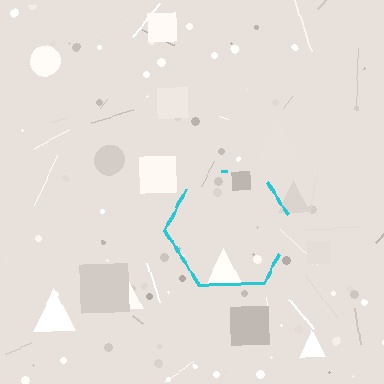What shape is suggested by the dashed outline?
The dashed outline suggests a hexagon.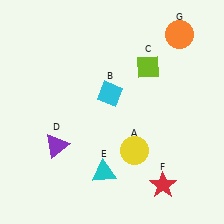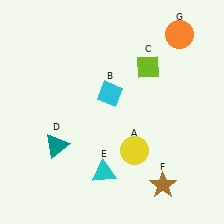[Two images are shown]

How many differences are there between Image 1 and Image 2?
There are 2 differences between the two images.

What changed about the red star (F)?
In Image 1, F is red. In Image 2, it changed to brown.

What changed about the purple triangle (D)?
In Image 1, D is purple. In Image 2, it changed to teal.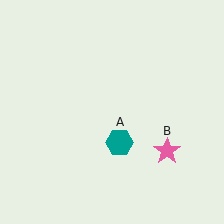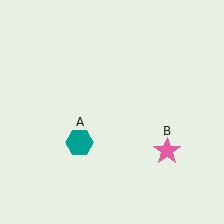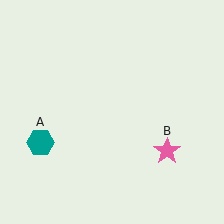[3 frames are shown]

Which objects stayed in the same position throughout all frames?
Pink star (object B) remained stationary.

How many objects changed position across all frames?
1 object changed position: teal hexagon (object A).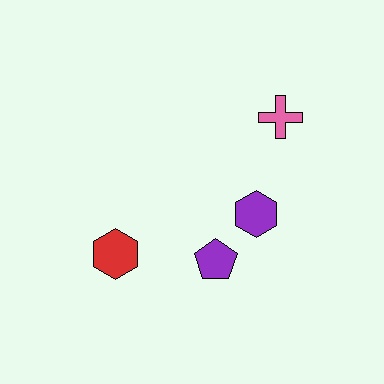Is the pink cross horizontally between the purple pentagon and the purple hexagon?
No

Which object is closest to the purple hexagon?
The purple pentagon is closest to the purple hexagon.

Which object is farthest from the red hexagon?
The pink cross is farthest from the red hexagon.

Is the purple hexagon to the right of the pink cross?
No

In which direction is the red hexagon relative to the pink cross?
The red hexagon is to the left of the pink cross.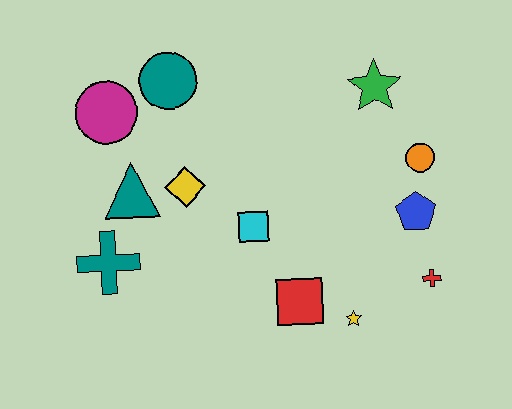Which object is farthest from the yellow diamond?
The red cross is farthest from the yellow diamond.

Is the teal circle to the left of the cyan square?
Yes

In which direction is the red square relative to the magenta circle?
The red square is below the magenta circle.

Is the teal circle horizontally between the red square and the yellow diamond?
No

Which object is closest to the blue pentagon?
The orange circle is closest to the blue pentagon.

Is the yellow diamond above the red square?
Yes